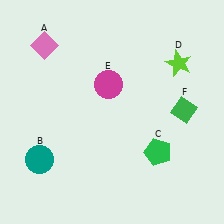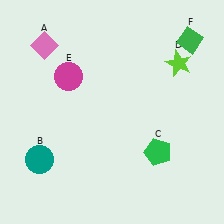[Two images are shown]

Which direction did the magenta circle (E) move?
The magenta circle (E) moved left.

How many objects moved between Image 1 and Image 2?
2 objects moved between the two images.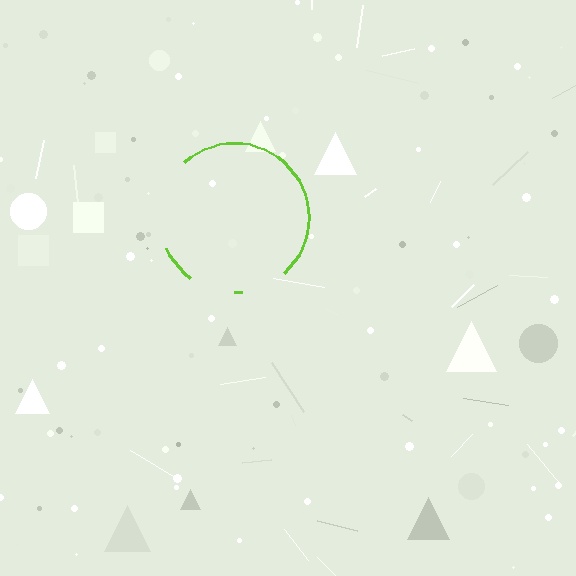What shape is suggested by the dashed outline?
The dashed outline suggests a circle.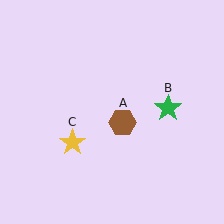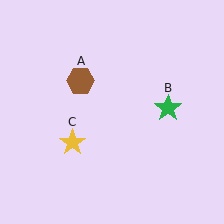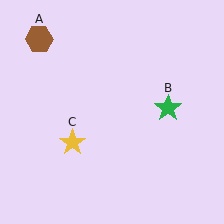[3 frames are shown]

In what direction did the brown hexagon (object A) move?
The brown hexagon (object A) moved up and to the left.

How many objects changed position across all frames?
1 object changed position: brown hexagon (object A).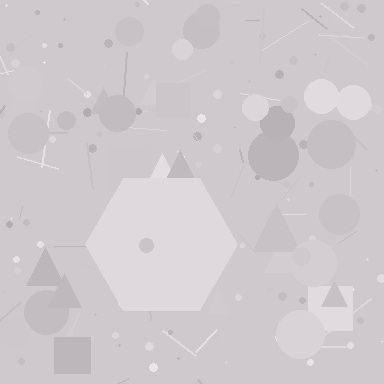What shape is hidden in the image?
A hexagon is hidden in the image.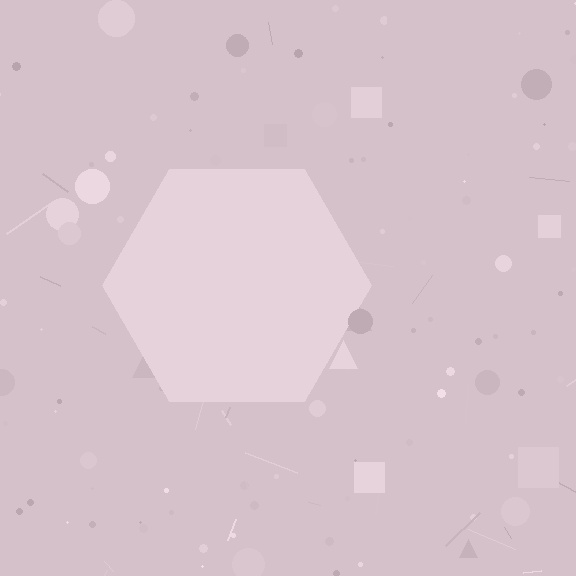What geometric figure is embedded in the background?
A hexagon is embedded in the background.